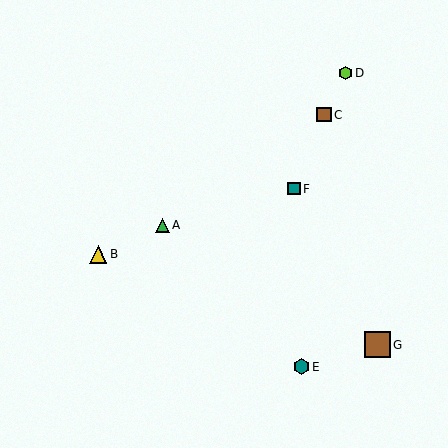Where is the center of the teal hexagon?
The center of the teal hexagon is at (301, 367).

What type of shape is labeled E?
Shape E is a teal hexagon.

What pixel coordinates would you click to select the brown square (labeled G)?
Click at (377, 345) to select the brown square G.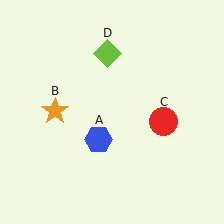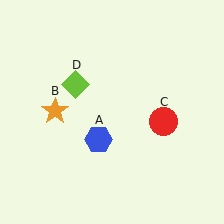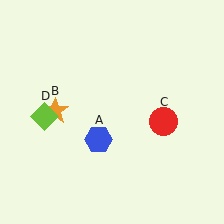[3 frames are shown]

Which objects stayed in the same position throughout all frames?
Blue hexagon (object A) and orange star (object B) and red circle (object C) remained stationary.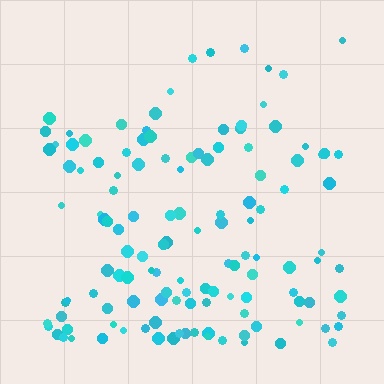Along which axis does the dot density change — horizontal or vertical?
Vertical.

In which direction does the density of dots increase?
From top to bottom, with the bottom side densest.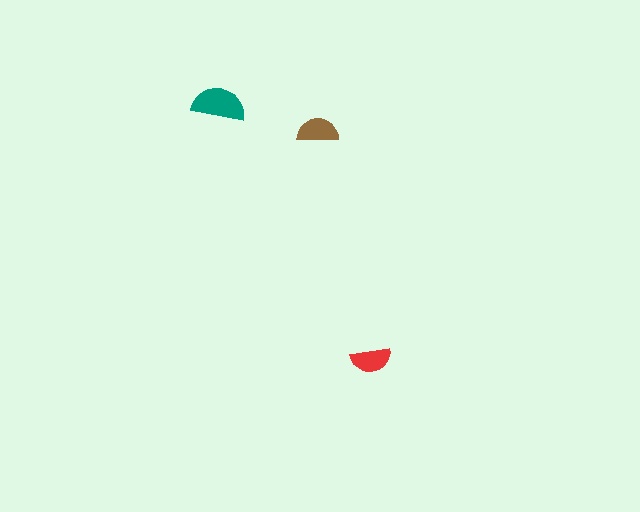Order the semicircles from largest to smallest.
the teal one, the brown one, the red one.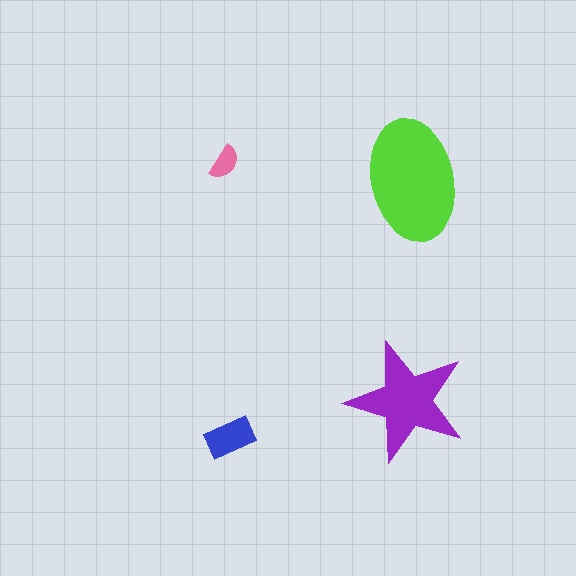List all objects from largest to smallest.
The lime ellipse, the purple star, the blue rectangle, the pink semicircle.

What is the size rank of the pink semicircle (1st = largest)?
4th.